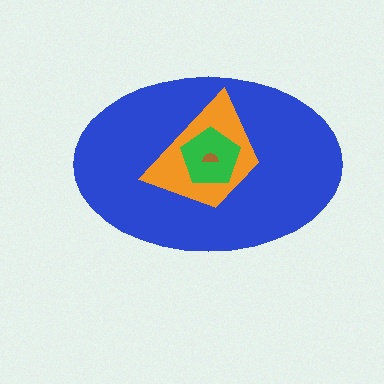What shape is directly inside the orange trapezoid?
The green pentagon.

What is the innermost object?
The brown semicircle.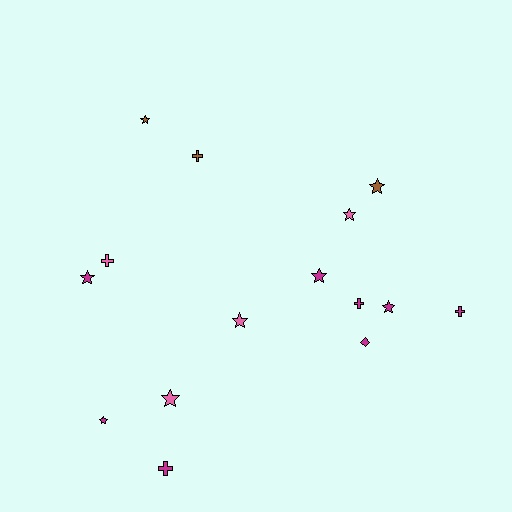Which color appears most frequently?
Magenta, with 8 objects.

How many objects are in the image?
There are 15 objects.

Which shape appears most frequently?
Star, with 9 objects.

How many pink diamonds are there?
There are no pink diamonds.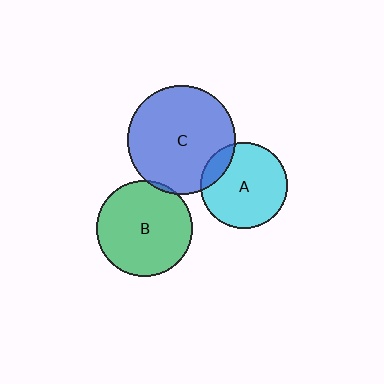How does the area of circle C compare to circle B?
Approximately 1.3 times.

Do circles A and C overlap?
Yes.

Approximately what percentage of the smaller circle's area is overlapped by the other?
Approximately 15%.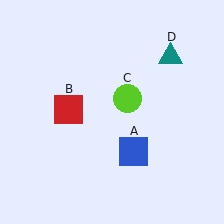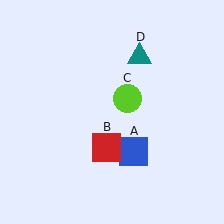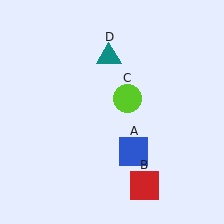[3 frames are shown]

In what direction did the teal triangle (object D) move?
The teal triangle (object D) moved left.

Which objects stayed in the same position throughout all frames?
Blue square (object A) and lime circle (object C) remained stationary.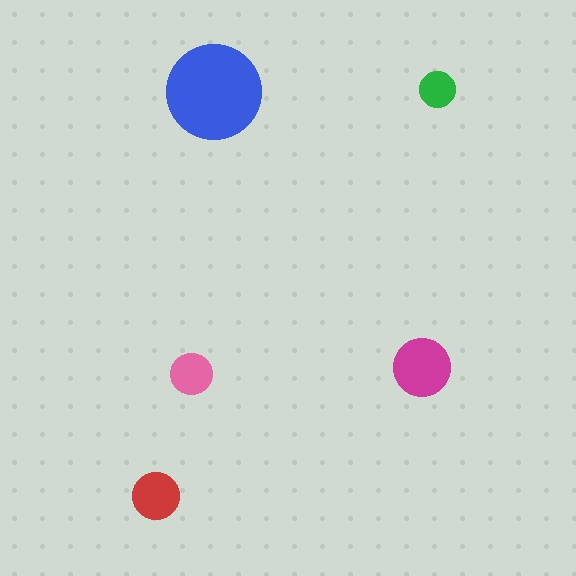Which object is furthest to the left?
The red circle is leftmost.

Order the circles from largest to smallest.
the blue one, the magenta one, the red one, the pink one, the green one.